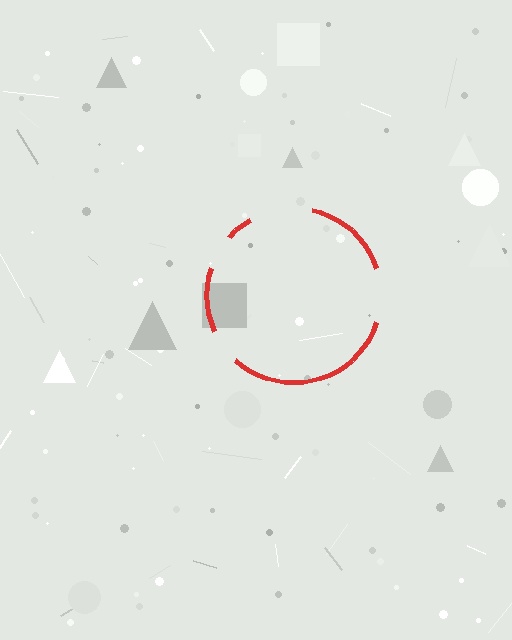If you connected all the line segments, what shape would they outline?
They would outline a circle.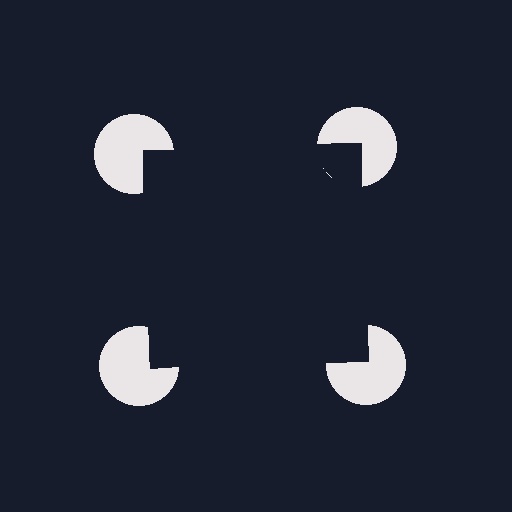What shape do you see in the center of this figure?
An illusory square — its edges are inferred from the aligned wedge cuts in the pac-man discs, not physically drawn.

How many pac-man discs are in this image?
There are 4 — one at each vertex of the illusory square.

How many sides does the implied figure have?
4 sides.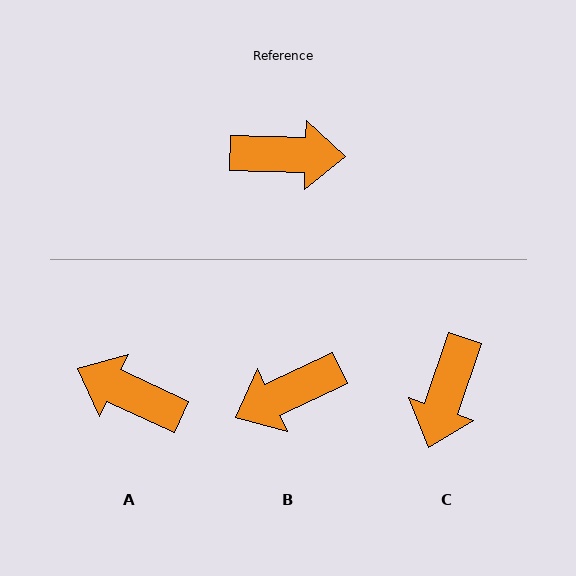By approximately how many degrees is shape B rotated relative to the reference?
Approximately 153 degrees clockwise.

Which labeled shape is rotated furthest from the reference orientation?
A, about 157 degrees away.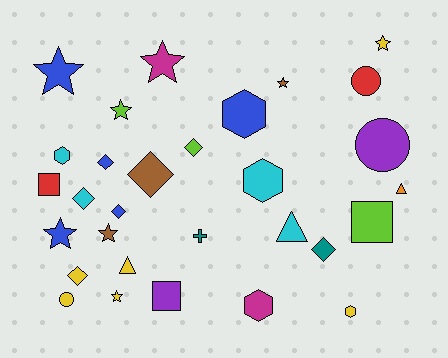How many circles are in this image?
There are 3 circles.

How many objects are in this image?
There are 30 objects.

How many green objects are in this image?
There are no green objects.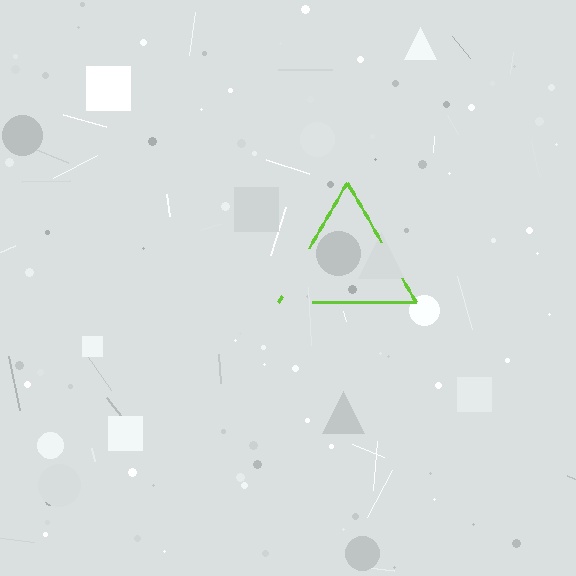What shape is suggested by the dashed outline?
The dashed outline suggests a triangle.